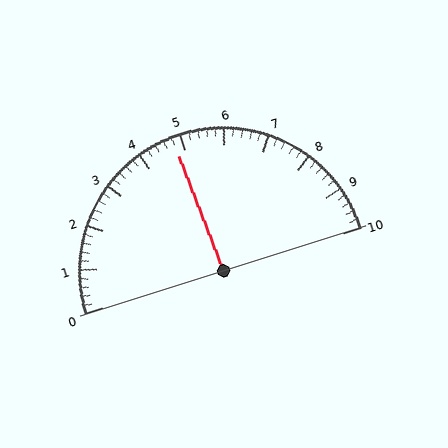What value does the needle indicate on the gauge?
The needle indicates approximately 4.8.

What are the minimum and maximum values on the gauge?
The gauge ranges from 0 to 10.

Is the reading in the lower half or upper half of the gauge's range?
The reading is in the lower half of the range (0 to 10).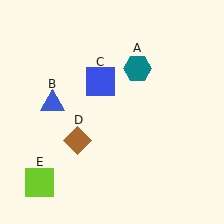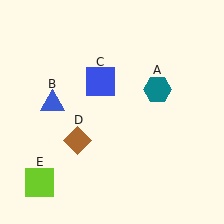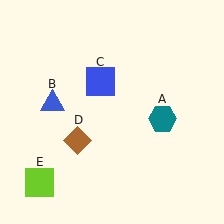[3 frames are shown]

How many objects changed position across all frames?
1 object changed position: teal hexagon (object A).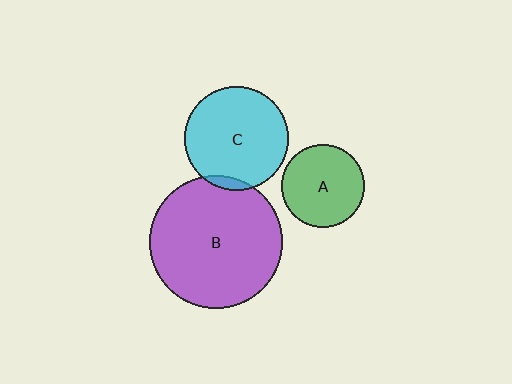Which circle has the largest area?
Circle B (purple).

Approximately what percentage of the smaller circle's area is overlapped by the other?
Approximately 5%.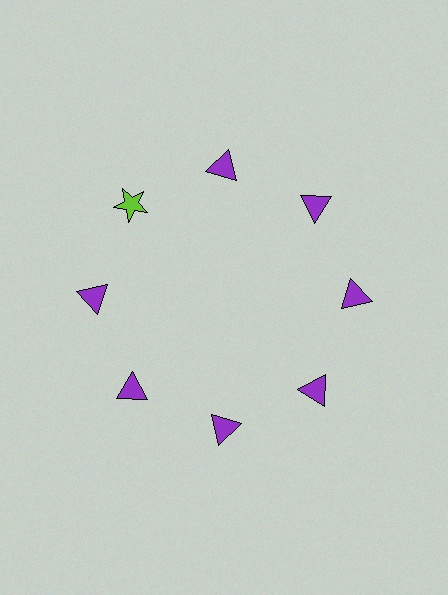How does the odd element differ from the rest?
It differs in both color (lime instead of purple) and shape (star instead of triangle).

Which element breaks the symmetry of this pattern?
The lime star at roughly the 10 o'clock position breaks the symmetry. All other shapes are purple triangles.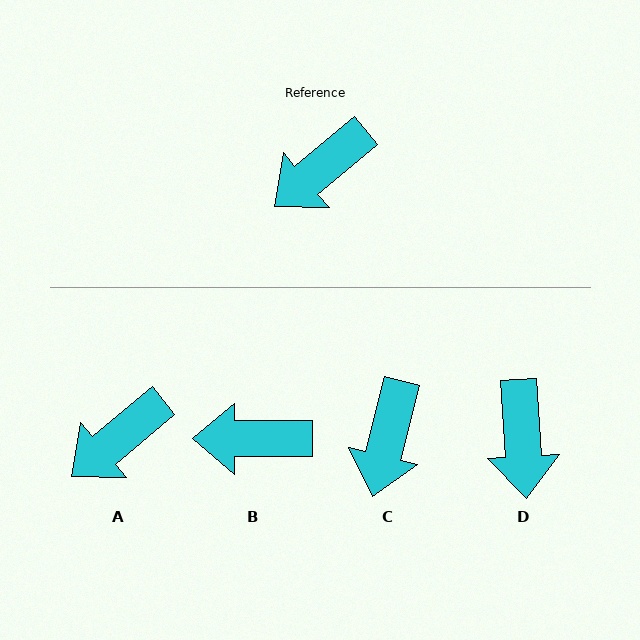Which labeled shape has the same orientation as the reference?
A.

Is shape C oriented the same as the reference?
No, it is off by about 36 degrees.